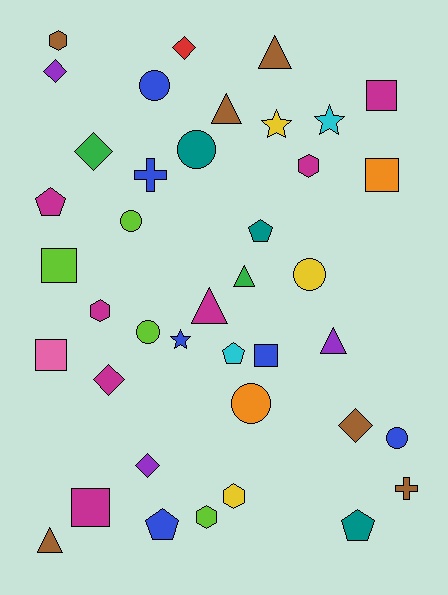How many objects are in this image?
There are 40 objects.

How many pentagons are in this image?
There are 5 pentagons.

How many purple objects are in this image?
There are 3 purple objects.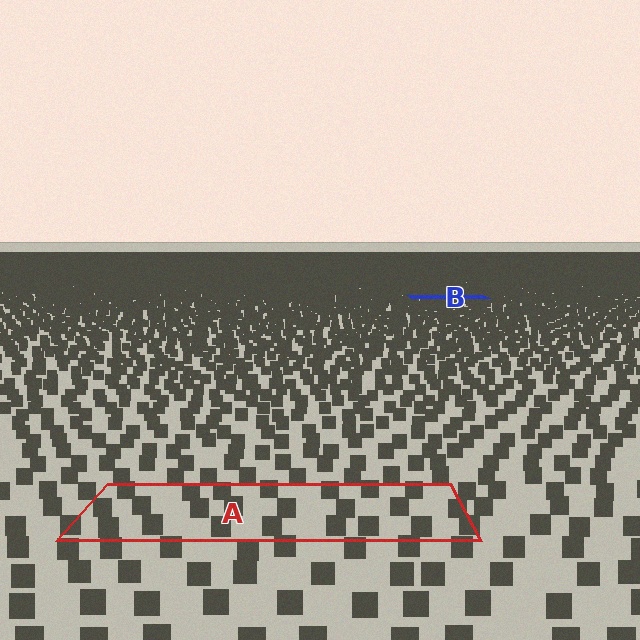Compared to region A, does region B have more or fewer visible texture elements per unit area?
Region B has more texture elements per unit area — they are packed more densely because it is farther away.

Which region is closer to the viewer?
Region A is closer. The texture elements there are larger and more spread out.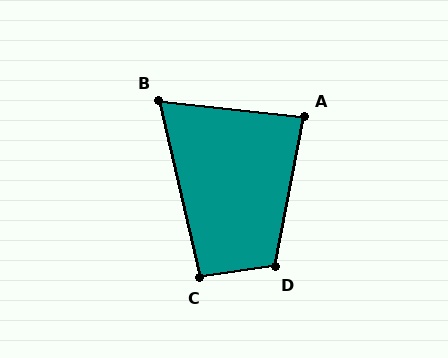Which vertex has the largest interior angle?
D, at approximately 109 degrees.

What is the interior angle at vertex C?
Approximately 95 degrees (approximately right).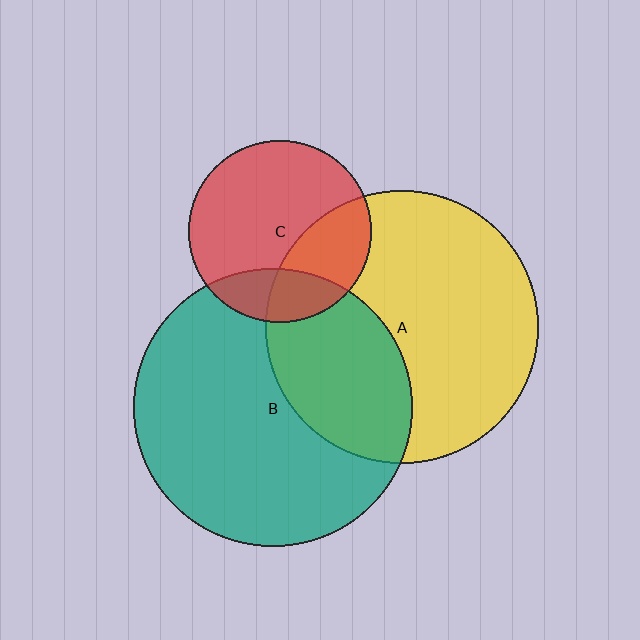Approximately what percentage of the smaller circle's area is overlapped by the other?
Approximately 20%.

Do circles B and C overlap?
Yes.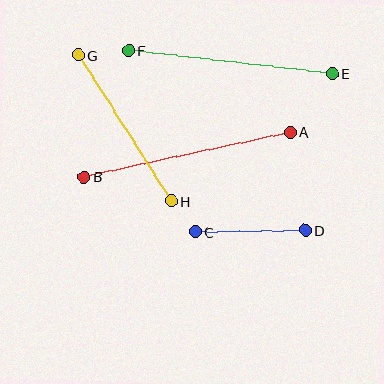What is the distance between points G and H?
The distance is approximately 173 pixels.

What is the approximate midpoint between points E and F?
The midpoint is at approximately (230, 62) pixels.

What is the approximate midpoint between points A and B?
The midpoint is at approximately (187, 155) pixels.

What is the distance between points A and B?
The distance is approximately 211 pixels.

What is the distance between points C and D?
The distance is approximately 110 pixels.